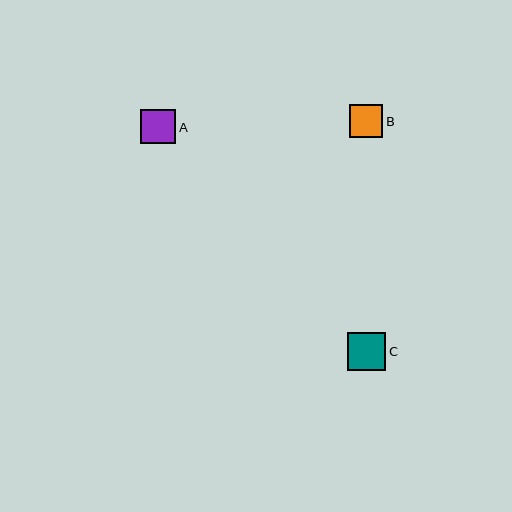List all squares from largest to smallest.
From largest to smallest: C, A, B.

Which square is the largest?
Square C is the largest with a size of approximately 39 pixels.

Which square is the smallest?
Square B is the smallest with a size of approximately 33 pixels.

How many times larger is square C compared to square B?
Square C is approximately 1.2 times the size of square B.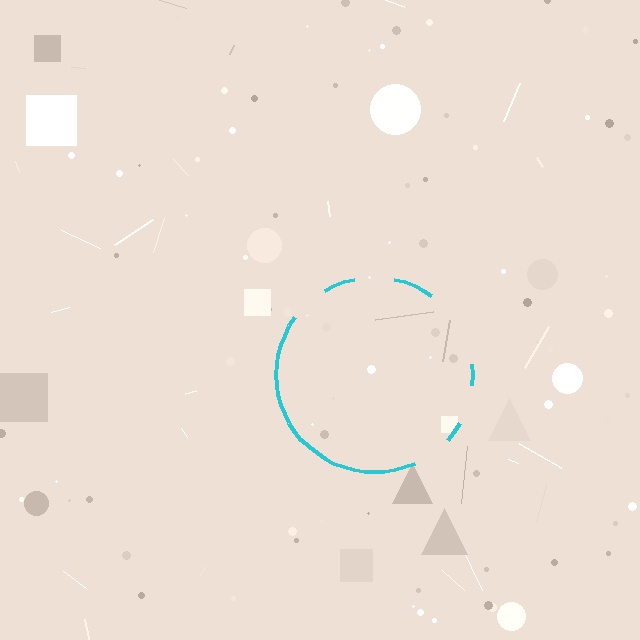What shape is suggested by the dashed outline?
The dashed outline suggests a circle.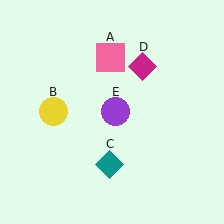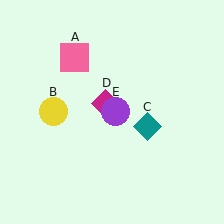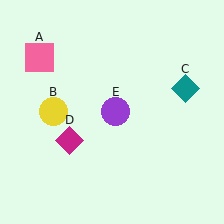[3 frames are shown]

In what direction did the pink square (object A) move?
The pink square (object A) moved left.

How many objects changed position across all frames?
3 objects changed position: pink square (object A), teal diamond (object C), magenta diamond (object D).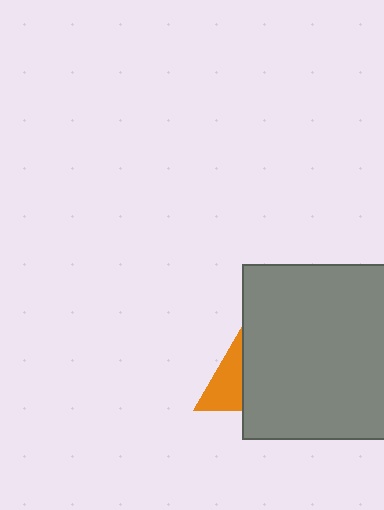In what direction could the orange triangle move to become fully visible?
The orange triangle could move left. That would shift it out from behind the gray square entirely.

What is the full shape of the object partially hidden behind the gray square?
The partially hidden object is an orange triangle.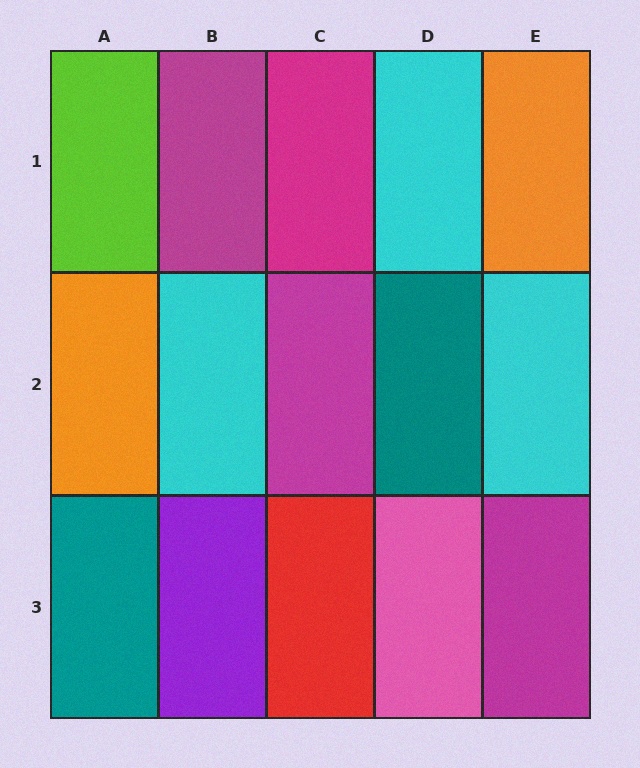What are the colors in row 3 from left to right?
Teal, purple, red, pink, magenta.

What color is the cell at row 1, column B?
Magenta.